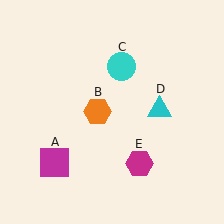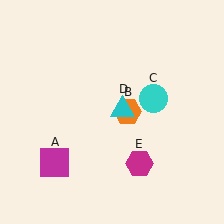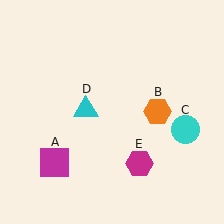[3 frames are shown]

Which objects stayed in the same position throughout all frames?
Magenta square (object A) and magenta hexagon (object E) remained stationary.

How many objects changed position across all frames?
3 objects changed position: orange hexagon (object B), cyan circle (object C), cyan triangle (object D).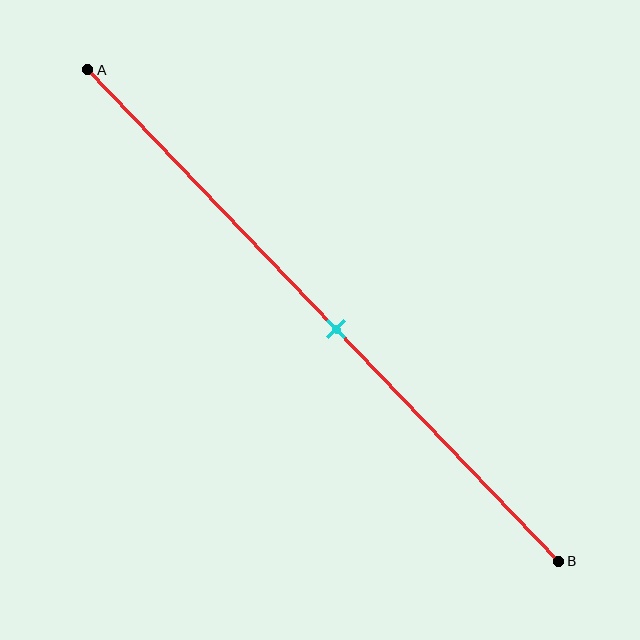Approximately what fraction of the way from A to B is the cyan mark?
The cyan mark is approximately 55% of the way from A to B.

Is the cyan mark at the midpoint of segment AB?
Yes, the mark is approximately at the midpoint.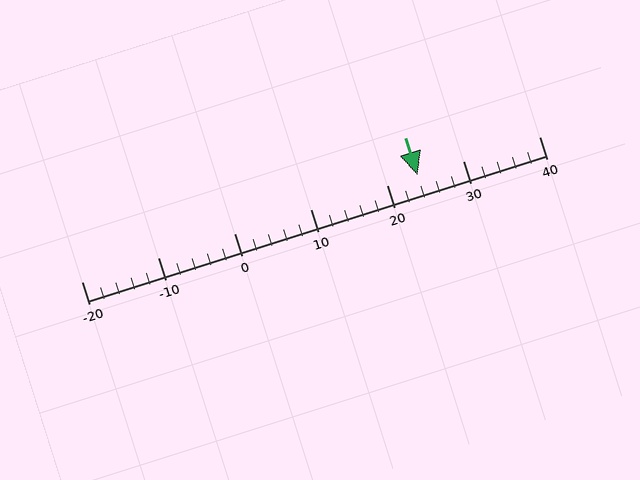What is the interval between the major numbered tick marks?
The major tick marks are spaced 10 units apart.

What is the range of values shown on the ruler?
The ruler shows values from -20 to 40.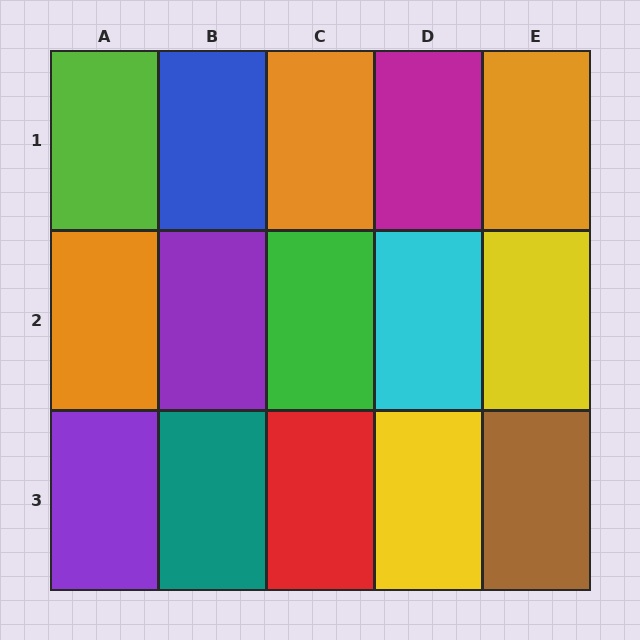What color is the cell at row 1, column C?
Orange.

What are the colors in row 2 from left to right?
Orange, purple, green, cyan, yellow.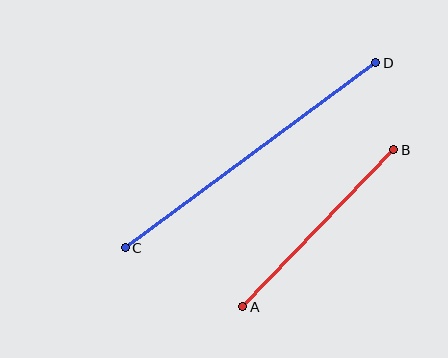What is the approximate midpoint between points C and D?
The midpoint is at approximately (250, 155) pixels.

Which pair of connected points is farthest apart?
Points C and D are farthest apart.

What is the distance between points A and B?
The distance is approximately 218 pixels.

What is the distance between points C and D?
The distance is approximately 312 pixels.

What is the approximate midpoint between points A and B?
The midpoint is at approximately (318, 228) pixels.